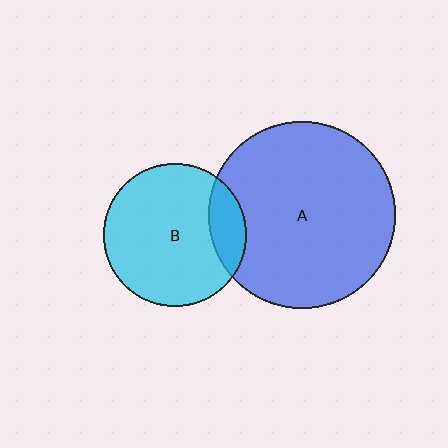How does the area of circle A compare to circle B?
Approximately 1.7 times.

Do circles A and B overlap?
Yes.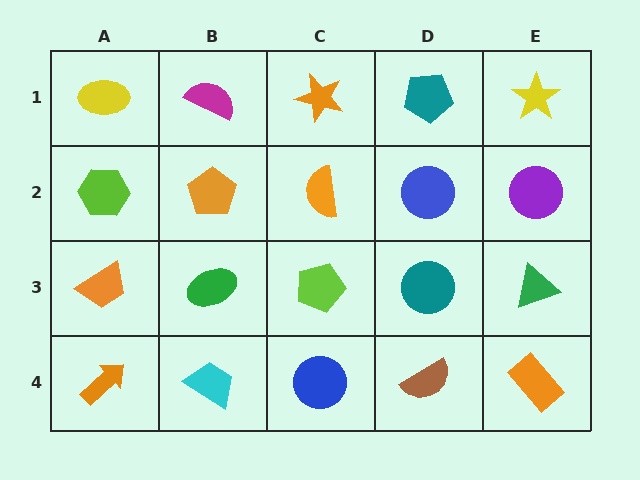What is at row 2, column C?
An orange semicircle.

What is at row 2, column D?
A blue circle.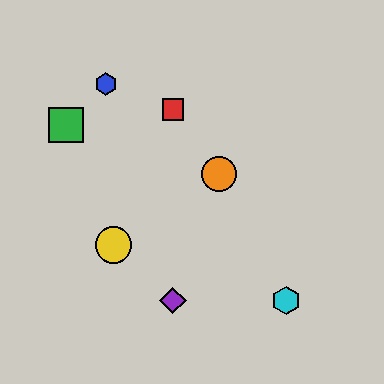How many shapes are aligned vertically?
2 shapes (the red square, the purple diamond) are aligned vertically.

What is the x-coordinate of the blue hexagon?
The blue hexagon is at x≈106.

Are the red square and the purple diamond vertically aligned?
Yes, both are at x≈173.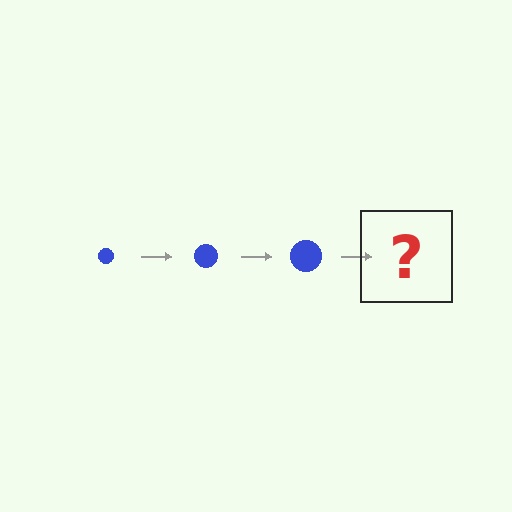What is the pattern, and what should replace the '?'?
The pattern is that the circle gets progressively larger each step. The '?' should be a blue circle, larger than the previous one.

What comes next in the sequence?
The next element should be a blue circle, larger than the previous one.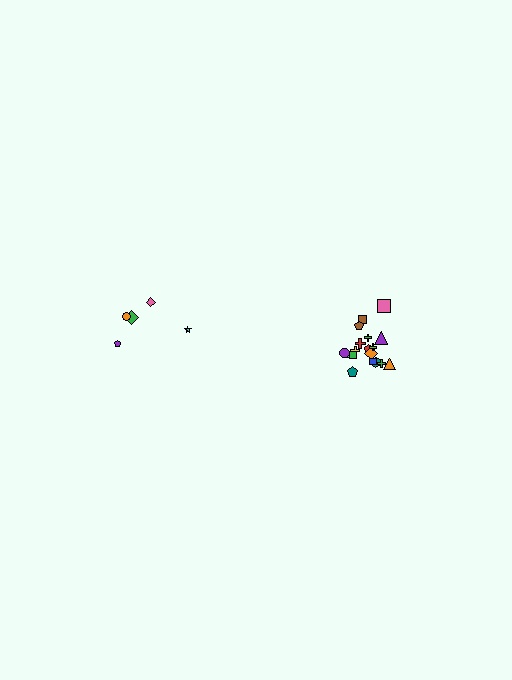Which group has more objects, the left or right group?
The right group.